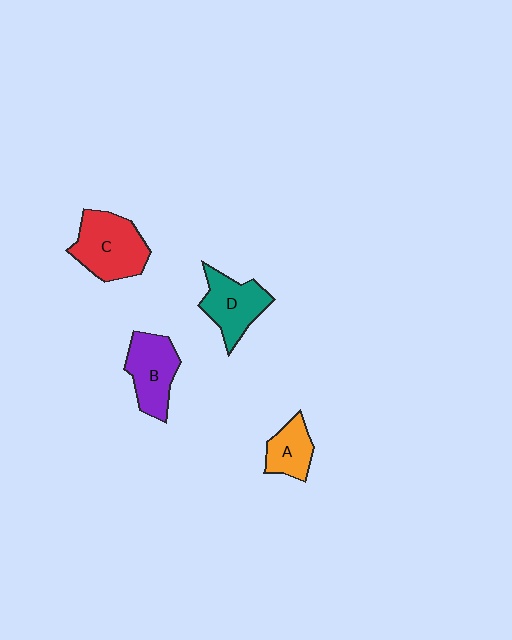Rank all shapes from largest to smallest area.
From largest to smallest: C (red), B (purple), D (teal), A (orange).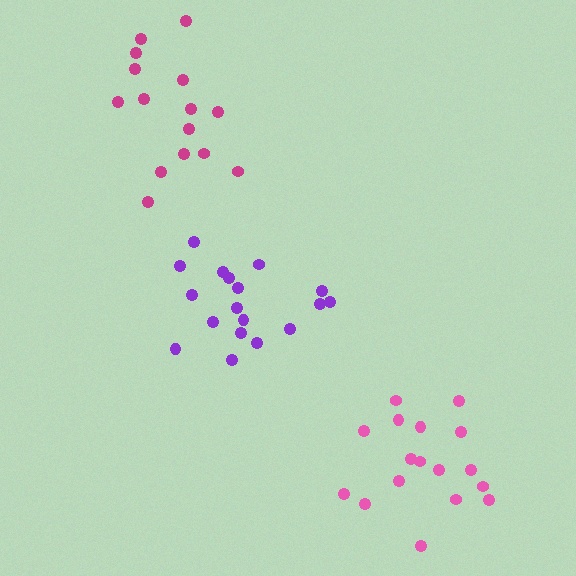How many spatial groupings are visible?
There are 3 spatial groupings.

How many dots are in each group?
Group 1: 18 dots, Group 2: 17 dots, Group 3: 15 dots (50 total).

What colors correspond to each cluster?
The clusters are colored: purple, pink, magenta.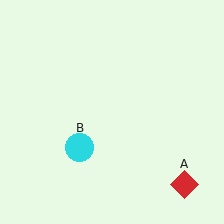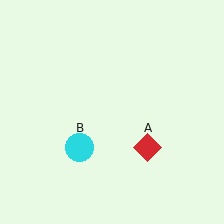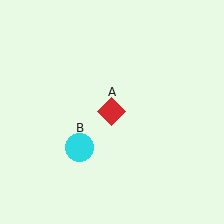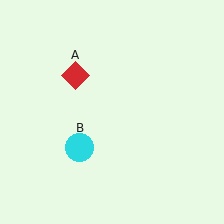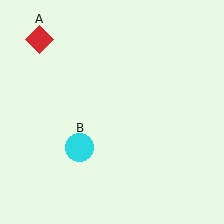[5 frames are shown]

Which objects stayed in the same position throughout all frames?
Cyan circle (object B) remained stationary.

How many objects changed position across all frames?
1 object changed position: red diamond (object A).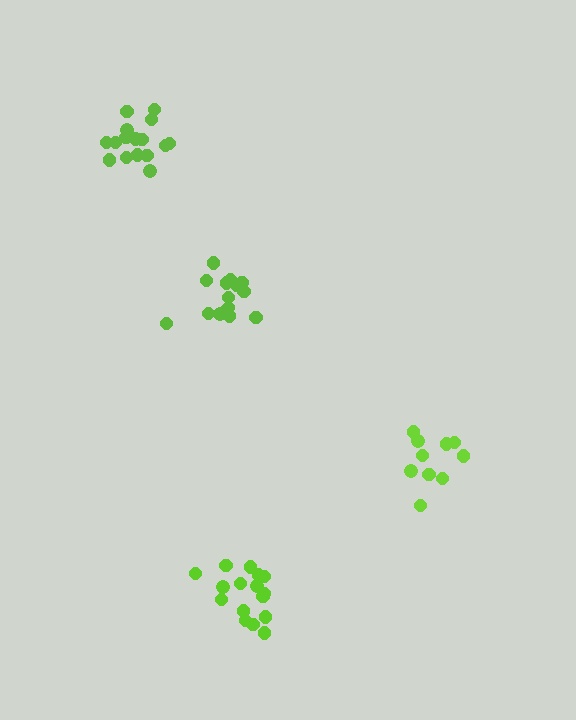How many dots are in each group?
Group 1: 16 dots, Group 2: 15 dots, Group 3: 16 dots, Group 4: 10 dots (57 total).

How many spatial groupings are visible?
There are 4 spatial groupings.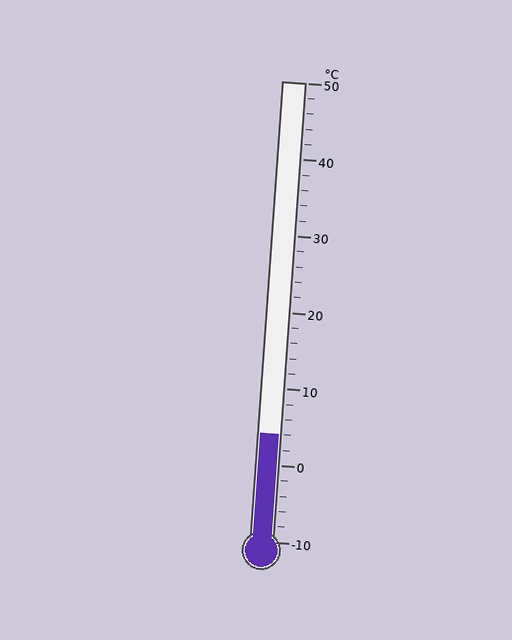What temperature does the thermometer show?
The thermometer shows approximately 4°C.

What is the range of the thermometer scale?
The thermometer scale ranges from -10°C to 50°C.